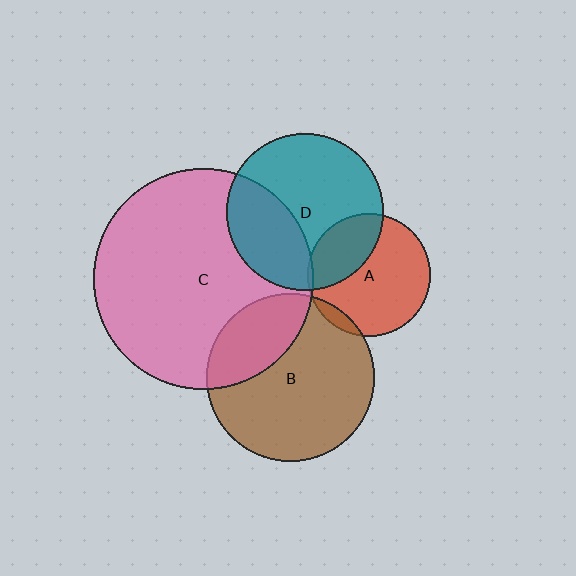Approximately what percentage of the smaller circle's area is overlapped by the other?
Approximately 30%.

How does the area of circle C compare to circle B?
Approximately 1.7 times.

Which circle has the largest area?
Circle C (pink).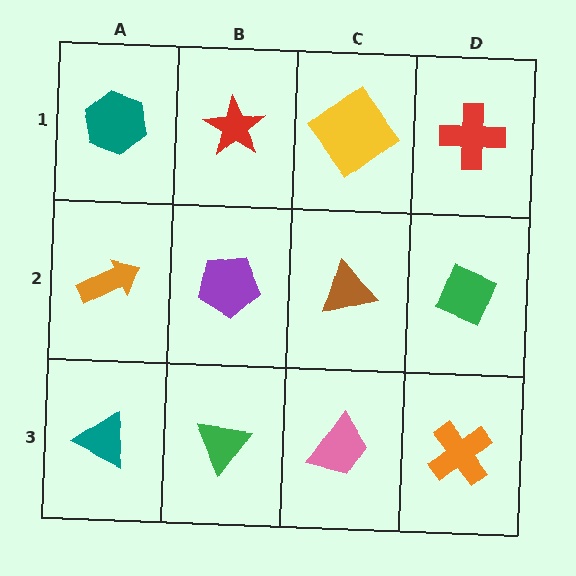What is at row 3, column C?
A pink trapezoid.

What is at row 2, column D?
A green diamond.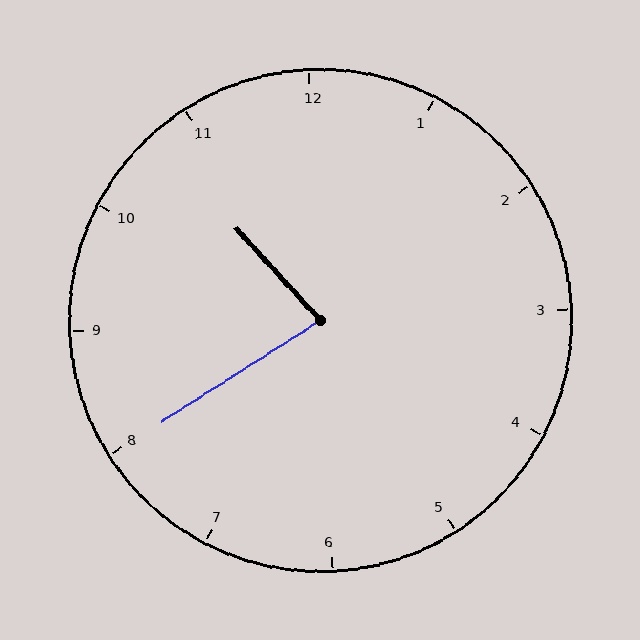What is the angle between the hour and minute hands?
Approximately 80 degrees.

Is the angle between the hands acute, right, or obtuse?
It is acute.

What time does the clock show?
10:40.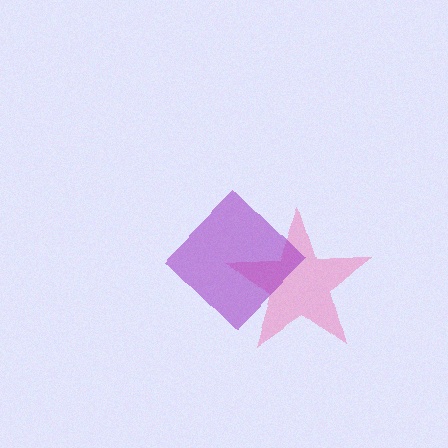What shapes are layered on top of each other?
The layered shapes are: a pink star, a purple diamond.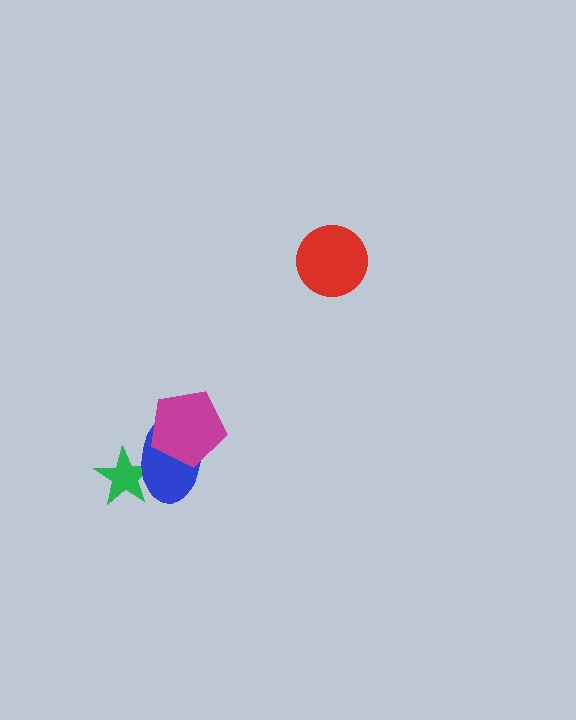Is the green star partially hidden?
Yes, it is partially covered by another shape.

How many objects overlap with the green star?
1 object overlaps with the green star.